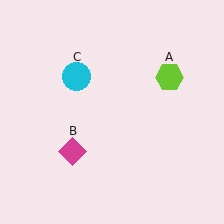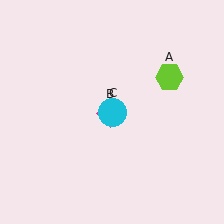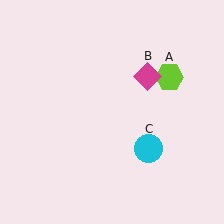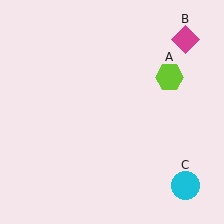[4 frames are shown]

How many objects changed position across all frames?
2 objects changed position: magenta diamond (object B), cyan circle (object C).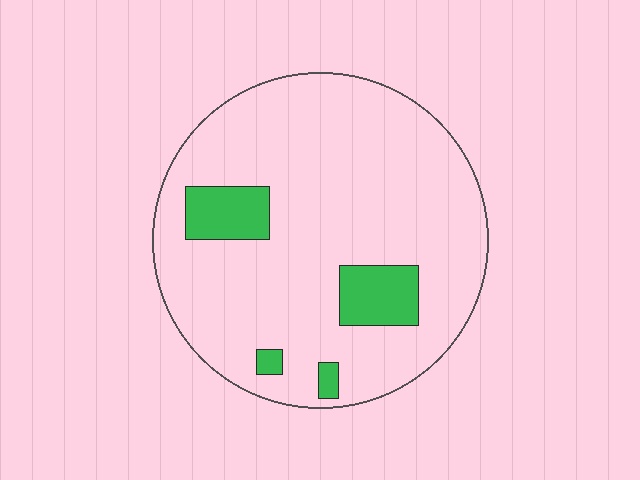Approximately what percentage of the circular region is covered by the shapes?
Approximately 10%.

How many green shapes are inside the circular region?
4.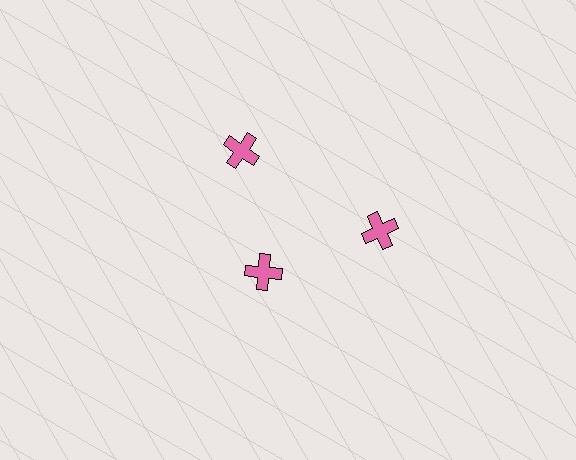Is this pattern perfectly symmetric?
No. The 3 pink crosses are arranged in a ring, but one element near the 7 o'clock position is pulled inward toward the center, breaking the 3-fold rotational symmetry.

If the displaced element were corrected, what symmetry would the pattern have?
It would have 3-fold rotational symmetry — the pattern would map onto itself every 120 degrees.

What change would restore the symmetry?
The symmetry would be restored by moving it outward, back onto the ring so that all 3 crosses sit at equal angles and equal distance from the center.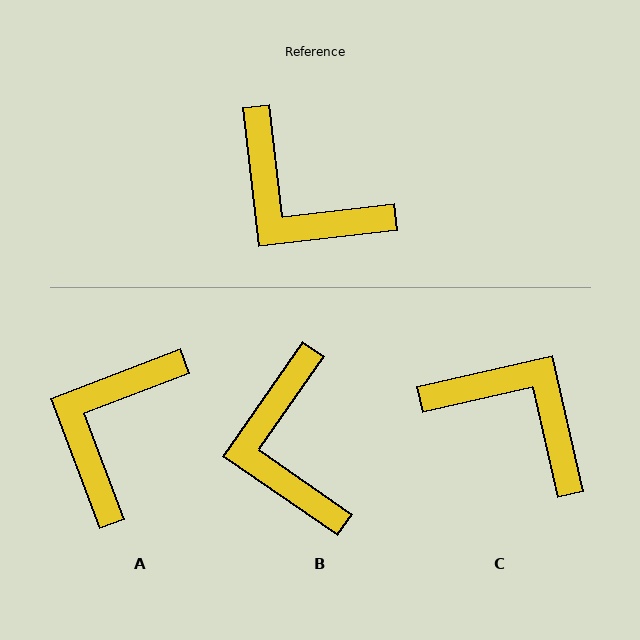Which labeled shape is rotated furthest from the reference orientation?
C, about 174 degrees away.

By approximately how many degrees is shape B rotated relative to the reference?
Approximately 41 degrees clockwise.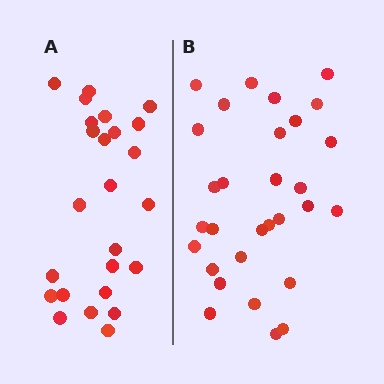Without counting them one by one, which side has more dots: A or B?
Region B (the right region) has more dots.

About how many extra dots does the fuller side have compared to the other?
Region B has about 5 more dots than region A.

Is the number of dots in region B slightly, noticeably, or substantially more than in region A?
Region B has only slightly more — the two regions are fairly close. The ratio is roughly 1.2 to 1.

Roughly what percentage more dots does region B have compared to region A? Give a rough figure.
About 20% more.